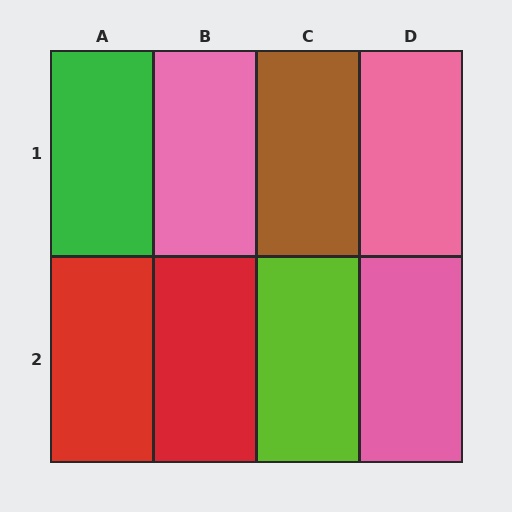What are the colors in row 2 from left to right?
Red, red, lime, pink.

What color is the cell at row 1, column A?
Green.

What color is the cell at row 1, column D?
Pink.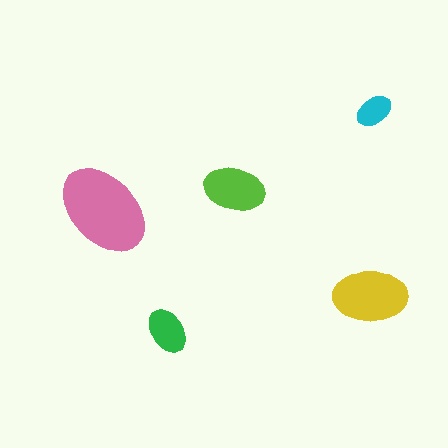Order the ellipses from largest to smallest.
the pink one, the yellow one, the lime one, the green one, the cyan one.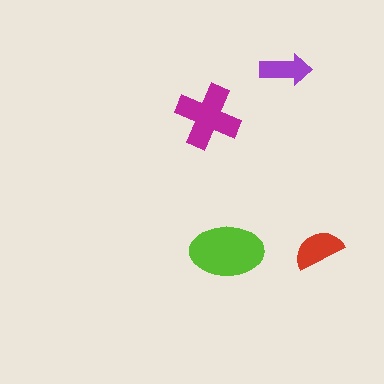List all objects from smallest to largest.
The purple arrow, the red semicircle, the magenta cross, the lime ellipse.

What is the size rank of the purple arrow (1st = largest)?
4th.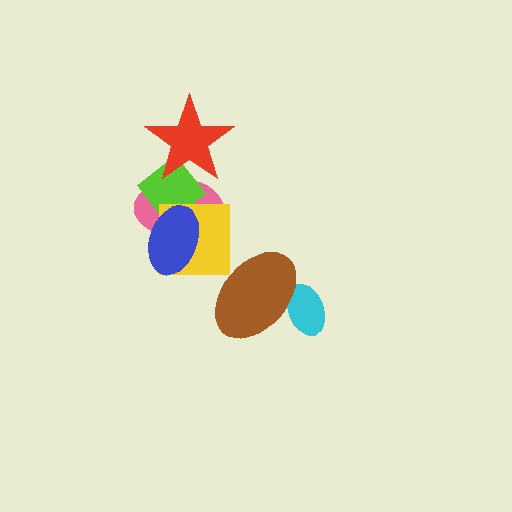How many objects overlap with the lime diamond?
4 objects overlap with the lime diamond.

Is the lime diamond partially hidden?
Yes, it is partially covered by another shape.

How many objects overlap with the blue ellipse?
3 objects overlap with the blue ellipse.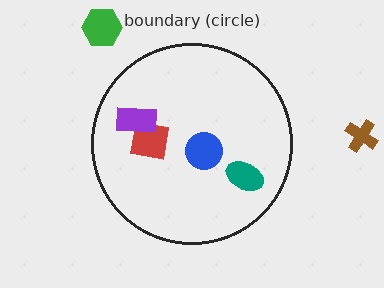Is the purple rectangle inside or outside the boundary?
Inside.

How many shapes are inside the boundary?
4 inside, 2 outside.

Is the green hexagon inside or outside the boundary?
Outside.